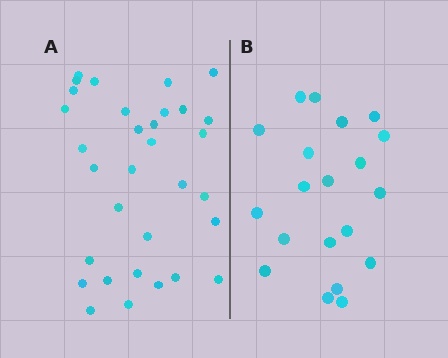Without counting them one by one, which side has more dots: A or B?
Region A (the left region) has more dots.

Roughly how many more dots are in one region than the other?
Region A has roughly 12 or so more dots than region B.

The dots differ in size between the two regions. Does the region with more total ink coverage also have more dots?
No. Region B has more total ink coverage because its dots are larger, but region A actually contains more individual dots. Total area can be misleading — the number of items is what matters here.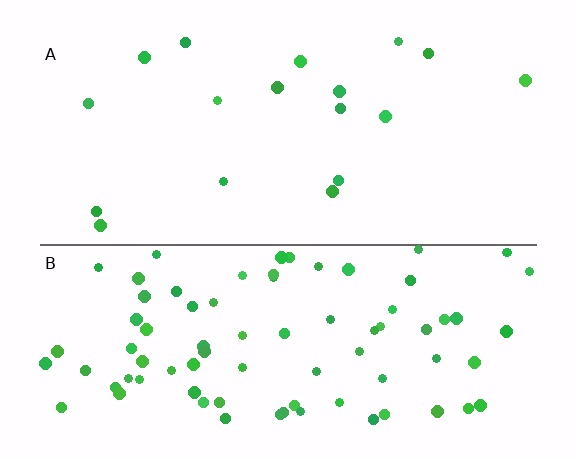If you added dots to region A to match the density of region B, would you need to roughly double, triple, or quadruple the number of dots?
Approximately quadruple.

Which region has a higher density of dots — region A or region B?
B (the bottom).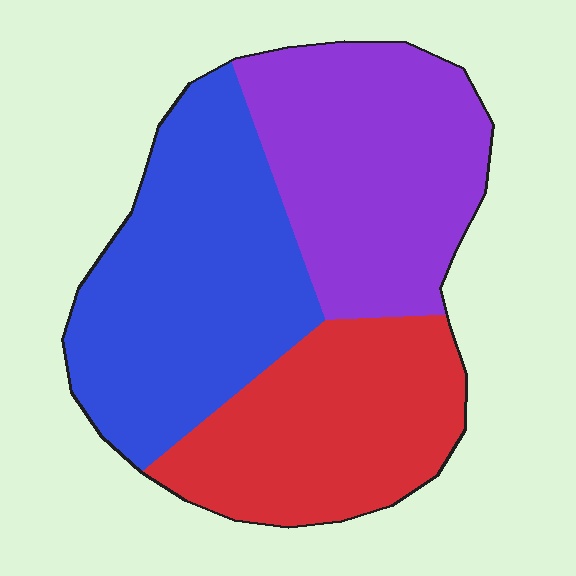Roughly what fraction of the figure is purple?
Purple takes up about one third (1/3) of the figure.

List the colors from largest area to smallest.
From largest to smallest: blue, purple, red.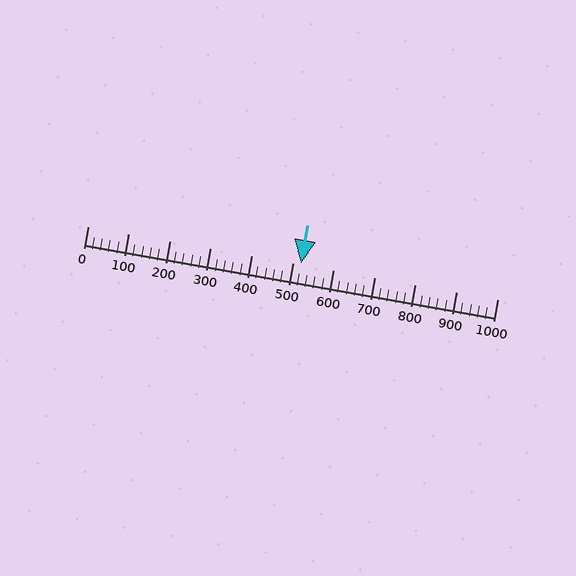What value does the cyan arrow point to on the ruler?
The cyan arrow points to approximately 520.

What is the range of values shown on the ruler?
The ruler shows values from 0 to 1000.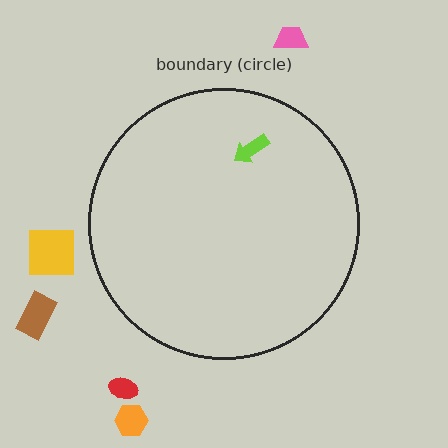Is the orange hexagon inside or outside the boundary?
Outside.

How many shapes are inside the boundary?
1 inside, 5 outside.